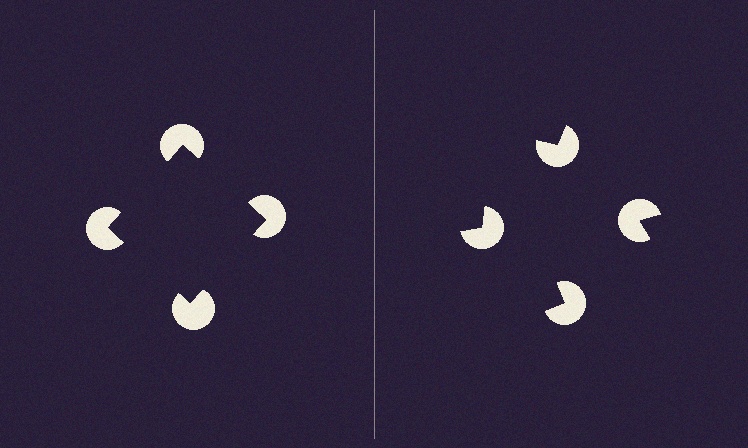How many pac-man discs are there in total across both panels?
8 — 4 on each side.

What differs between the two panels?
The pac-man discs are positioned identically on both sides; only the wedge orientations differ. On the left they align to a square; on the right they are misaligned.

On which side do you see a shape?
An illusory square appears on the left side. On the right side the wedge cuts are rotated, so no coherent shape forms.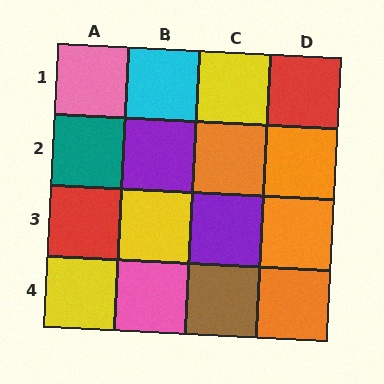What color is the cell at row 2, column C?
Orange.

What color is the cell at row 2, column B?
Purple.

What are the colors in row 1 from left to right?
Pink, cyan, yellow, red.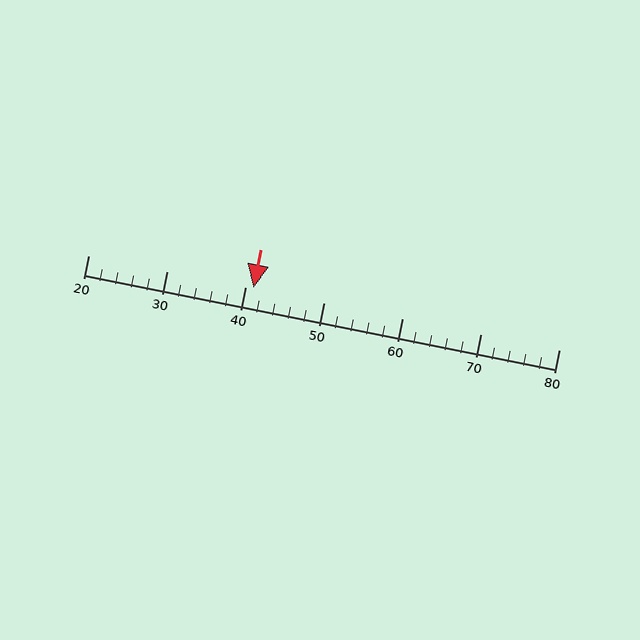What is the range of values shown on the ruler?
The ruler shows values from 20 to 80.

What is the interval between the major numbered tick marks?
The major tick marks are spaced 10 units apart.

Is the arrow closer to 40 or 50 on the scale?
The arrow is closer to 40.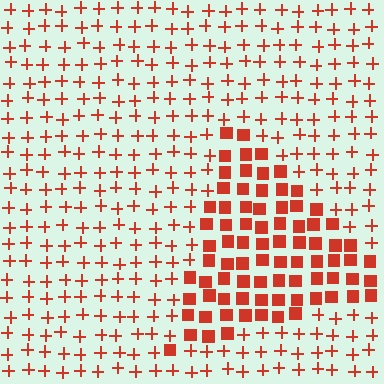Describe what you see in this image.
The image is filled with small red elements arranged in a uniform grid. A triangle-shaped region contains squares, while the surrounding area contains plus signs. The boundary is defined purely by the change in element shape.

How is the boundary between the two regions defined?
The boundary is defined by a change in element shape: squares inside vs. plus signs outside. All elements share the same color and spacing.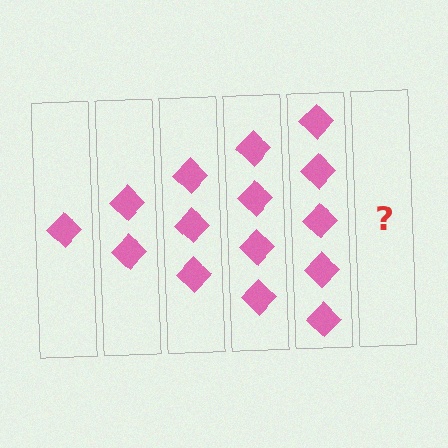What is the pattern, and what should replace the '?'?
The pattern is that each step adds one more diamond. The '?' should be 6 diamonds.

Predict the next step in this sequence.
The next step is 6 diamonds.